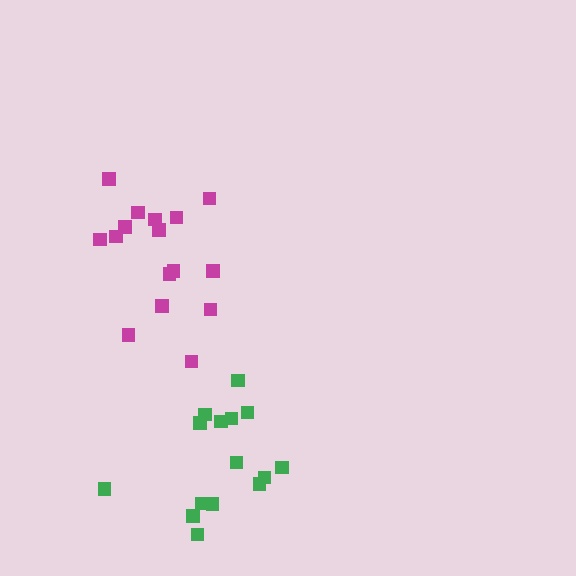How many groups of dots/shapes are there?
There are 2 groups.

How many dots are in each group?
Group 1: 16 dots, Group 2: 15 dots (31 total).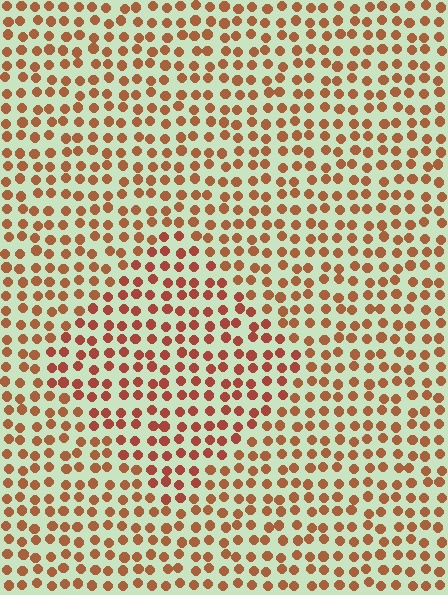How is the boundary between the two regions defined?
The boundary is defined purely by a slight shift in hue (about 16 degrees). Spacing, size, and orientation are identical on both sides.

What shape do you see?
I see a diamond.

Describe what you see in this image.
The image is filled with small brown elements in a uniform arrangement. A diamond-shaped region is visible where the elements are tinted to a slightly different hue, forming a subtle color boundary.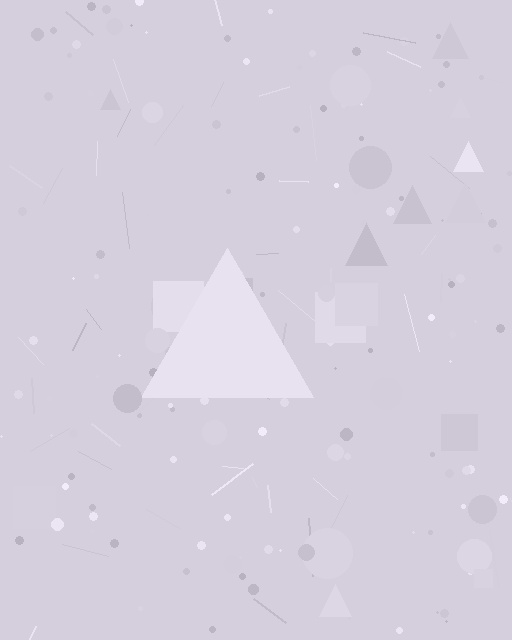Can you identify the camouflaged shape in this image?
The camouflaged shape is a triangle.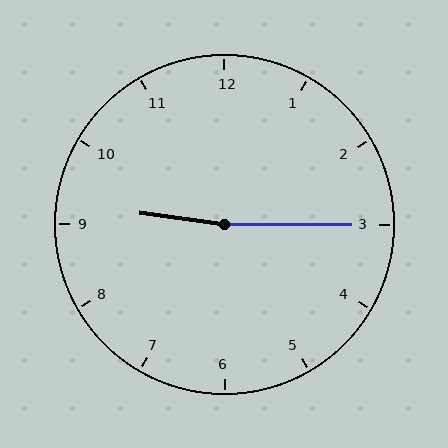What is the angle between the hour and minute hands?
Approximately 172 degrees.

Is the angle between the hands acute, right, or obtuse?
It is obtuse.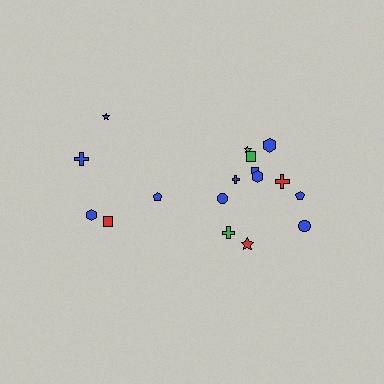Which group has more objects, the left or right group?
The right group.